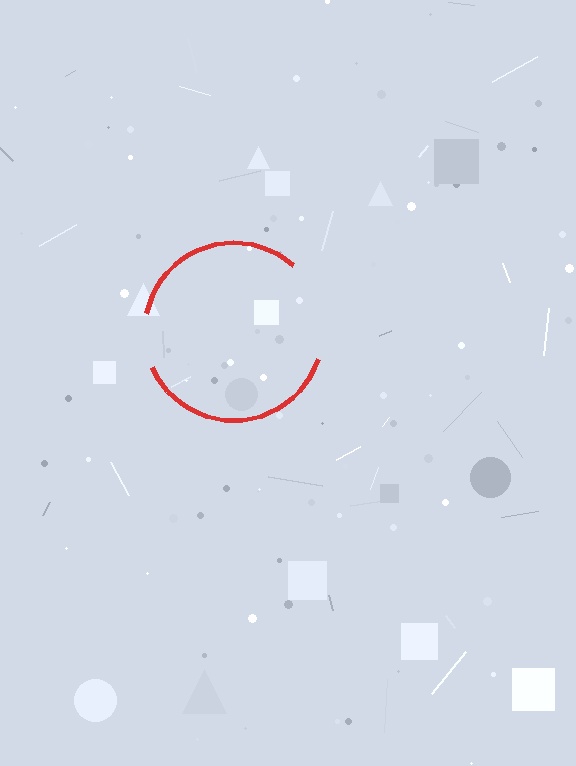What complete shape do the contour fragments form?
The contour fragments form a circle.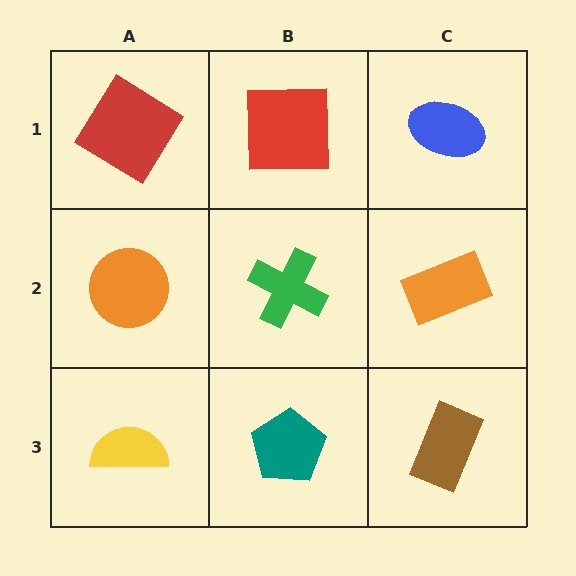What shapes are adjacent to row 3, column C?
An orange rectangle (row 2, column C), a teal pentagon (row 3, column B).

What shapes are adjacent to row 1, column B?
A green cross (row 2, column B), a red diamond (row 1, column A), a blue ellipse (row 1, column C).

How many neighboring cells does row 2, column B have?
4.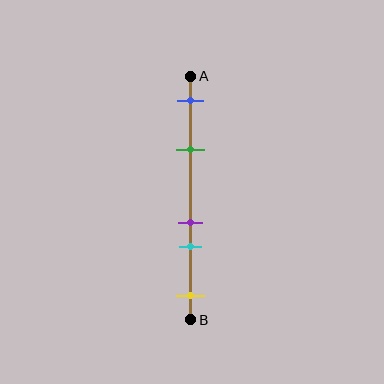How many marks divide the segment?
There are 5 marks dividing the segment.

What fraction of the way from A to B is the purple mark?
The purple mark is approximately 60% (0.6) of the way from A to B.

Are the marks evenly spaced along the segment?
No, the marks are not evenly spaced.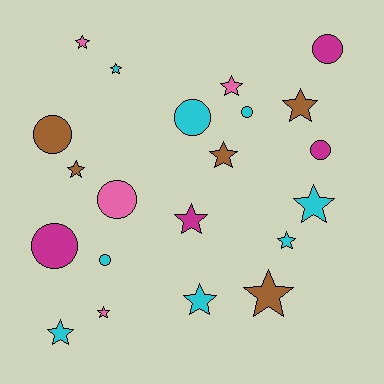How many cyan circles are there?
There are 3 cyan circles.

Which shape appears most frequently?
Star, with 13 objects.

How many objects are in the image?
There are 21 objects.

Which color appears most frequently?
Cyan, with 8 objects.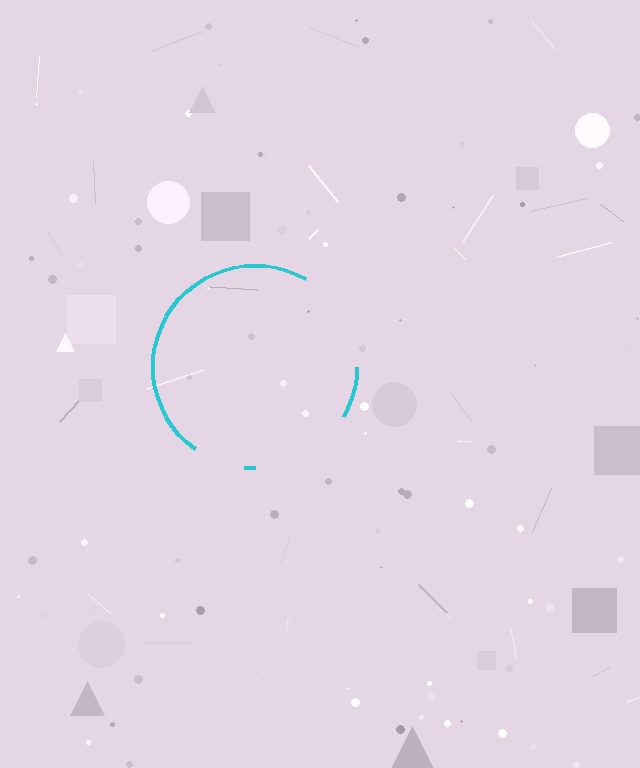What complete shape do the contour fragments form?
The contour fragments form a circle.